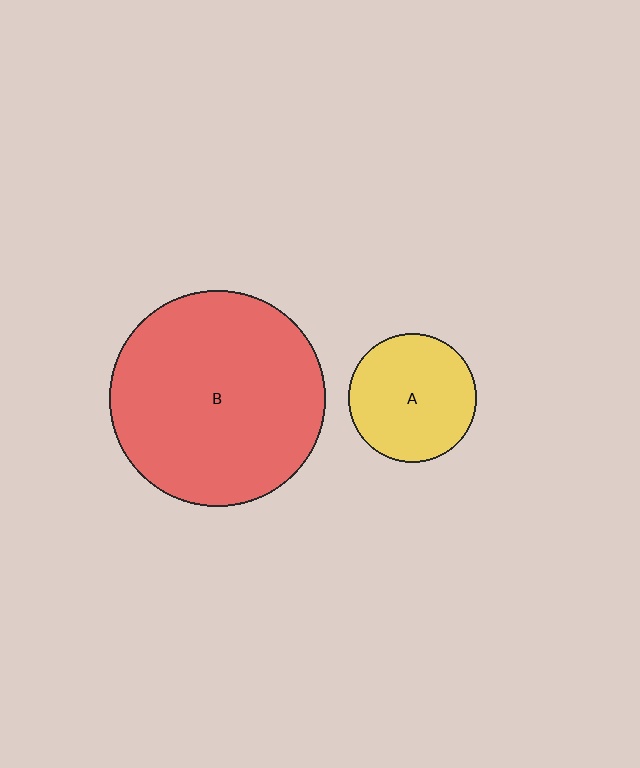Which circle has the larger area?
Circle B (red).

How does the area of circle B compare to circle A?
Approximately 2.8 times.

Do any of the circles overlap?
No, none of the circles overlap.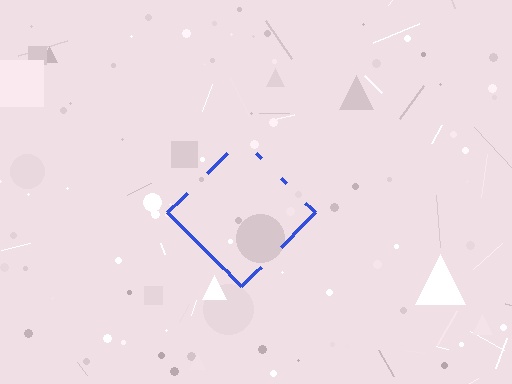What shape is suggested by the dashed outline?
The dashed outline suggests a diamond.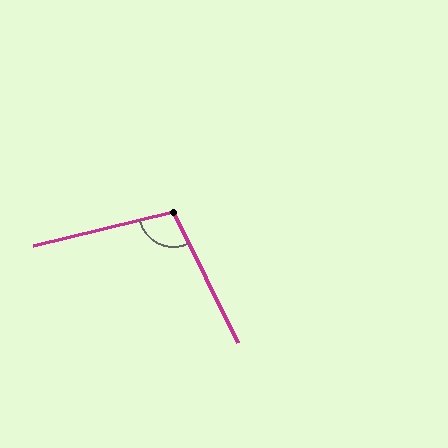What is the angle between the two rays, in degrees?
Approximately 103 degrees.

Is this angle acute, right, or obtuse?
It is obtuse.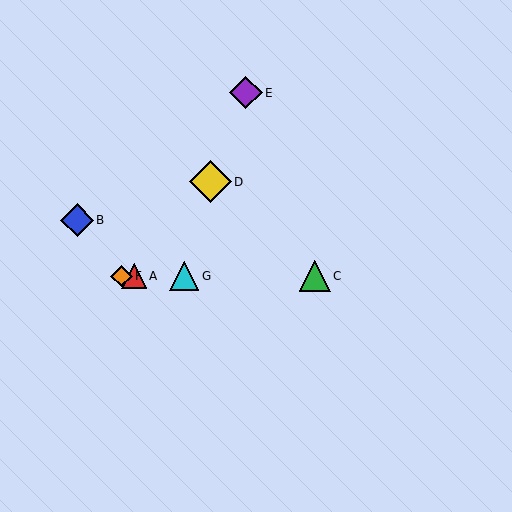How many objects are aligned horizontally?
4 objects (A, C, F, G) are aligned horizontally.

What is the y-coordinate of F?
Object F is at y≈276.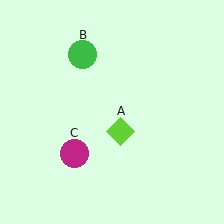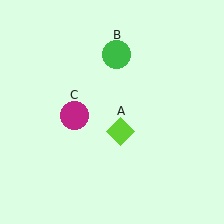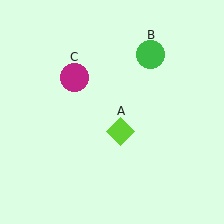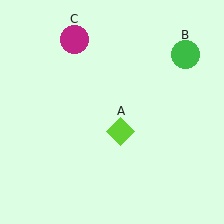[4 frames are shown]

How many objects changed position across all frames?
2 objects changed position: green circle (object B), magenta circle (object C).